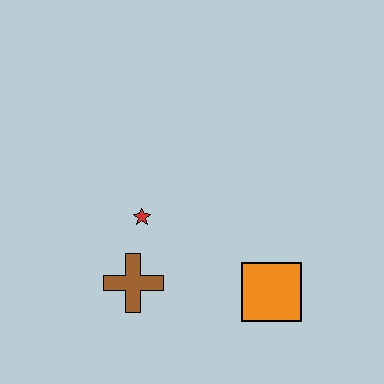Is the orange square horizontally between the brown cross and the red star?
No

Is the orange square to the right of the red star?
Yes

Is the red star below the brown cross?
No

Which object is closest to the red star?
The brown cross is closest to the red star.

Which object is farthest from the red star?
The orange square is farthest from the red star.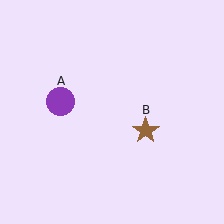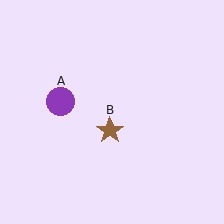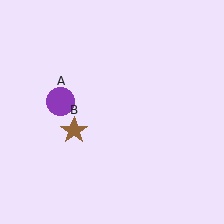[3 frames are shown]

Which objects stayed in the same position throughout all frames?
Purple circle (object A) remained stationary.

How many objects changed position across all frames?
1 object changed position: brown star (object B).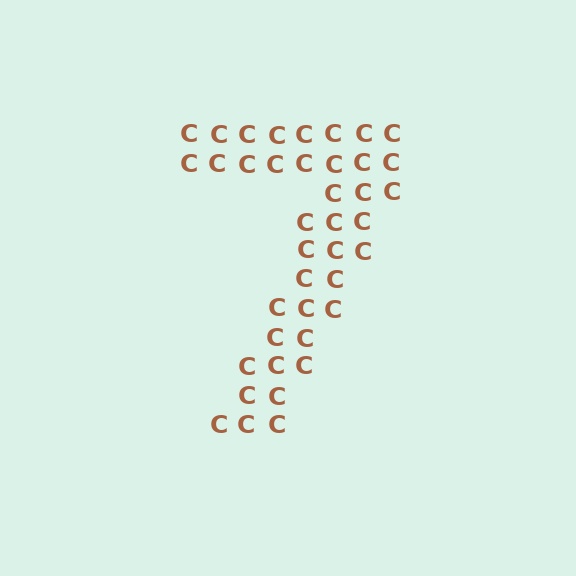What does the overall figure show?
The overall figure shows the digit 7.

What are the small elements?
The small elements are letter C's.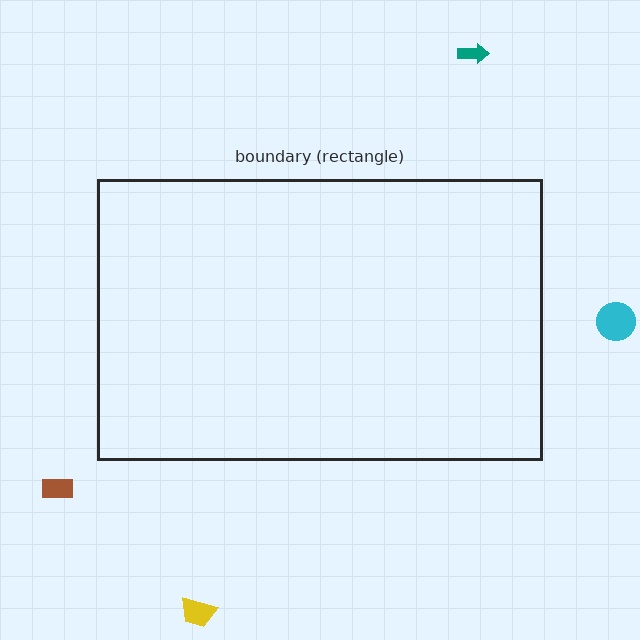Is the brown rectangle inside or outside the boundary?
Outside.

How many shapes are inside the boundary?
0 inside, 4 outside.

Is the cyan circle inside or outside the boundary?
Outside.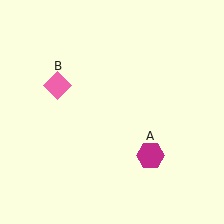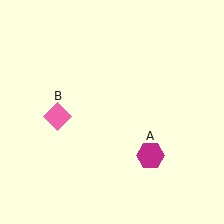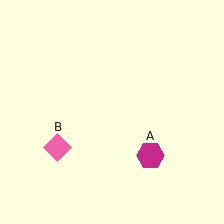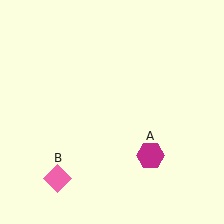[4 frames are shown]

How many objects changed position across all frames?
1 object changed position: pink diamond (object B).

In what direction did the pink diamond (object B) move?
The pink diamond (object B) moved down.